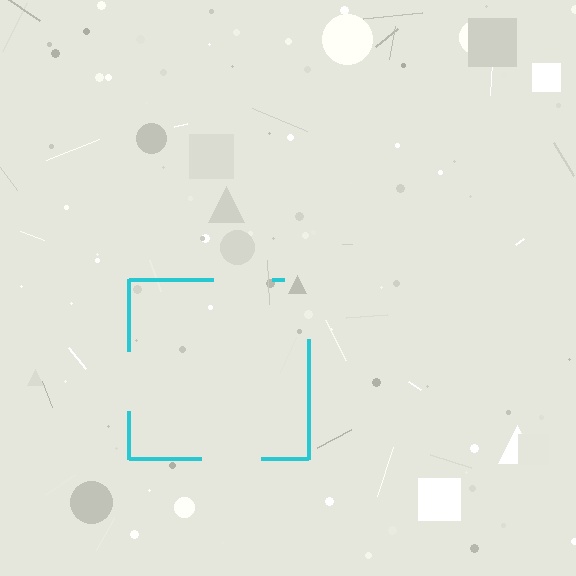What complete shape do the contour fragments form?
The contour fragments form a square.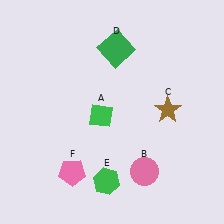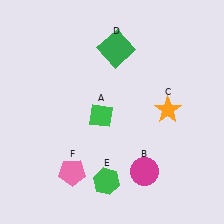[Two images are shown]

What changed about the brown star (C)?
In Image 1, C is brown. In Image 2, it changed to orange.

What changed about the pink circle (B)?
In Image 1, B is pink. In Image 2, it changed to magenta.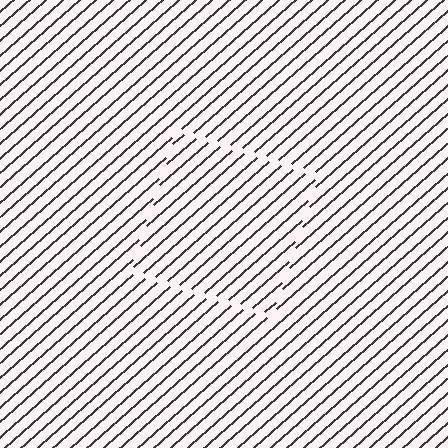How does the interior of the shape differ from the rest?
The interior of the shape contains the same grating, shifted by half a period — the contour is defined by the phase discontinuity where line-ends from the inner and outer gratings abut.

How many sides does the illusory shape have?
4 sides — the line-ends trace a square.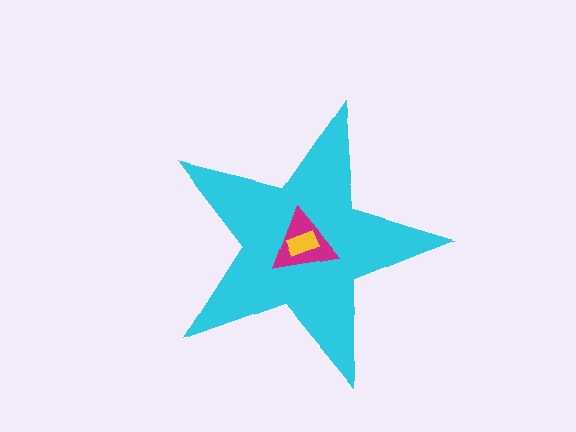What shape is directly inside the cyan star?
The magenta triangle.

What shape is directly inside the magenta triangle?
The yellow rectangle.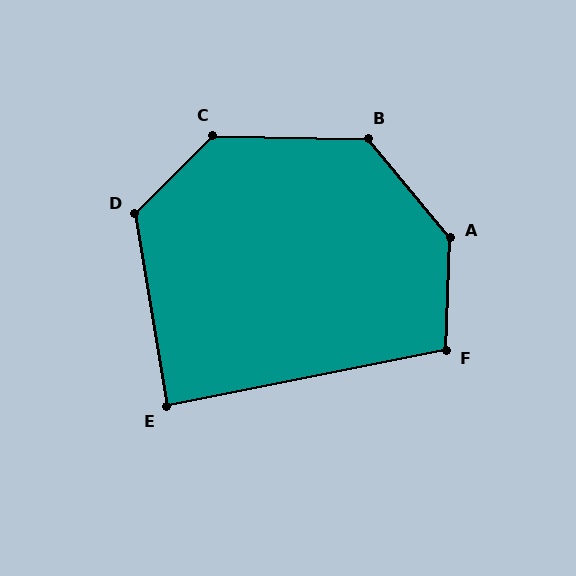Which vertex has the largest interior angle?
A, at approximately 138 degrees.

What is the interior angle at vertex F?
Approximately 103 degrees (obtuse).